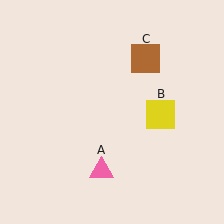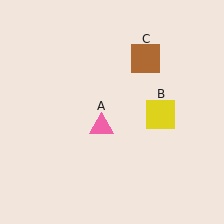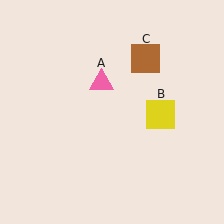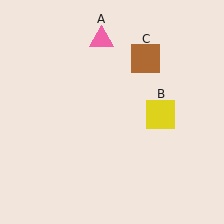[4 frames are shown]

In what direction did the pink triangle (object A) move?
The pink triangle (object A) moved up.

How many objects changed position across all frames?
1 object changed position: pink triangle (object A).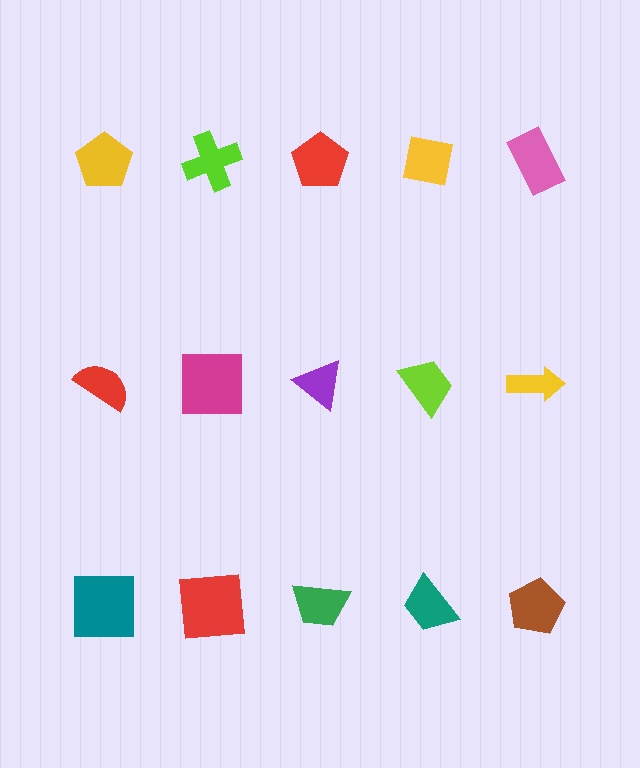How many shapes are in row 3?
5 shapes.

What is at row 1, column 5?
A pink rectangle.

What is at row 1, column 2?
A lime cross.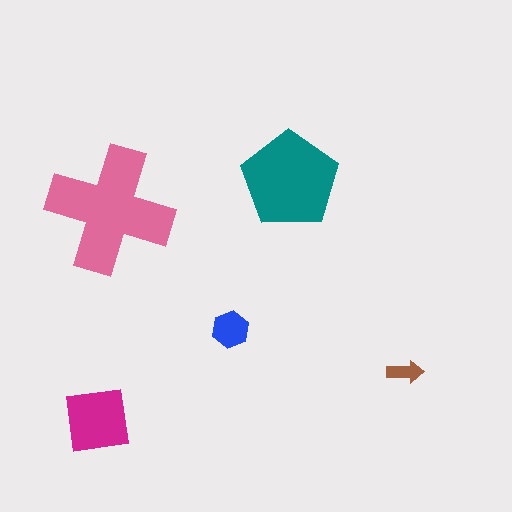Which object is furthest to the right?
The brown arrow is rightmost.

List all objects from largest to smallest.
The pink cross, the teal pentagon, the magenta square, the blue hexagon, the brown arrow.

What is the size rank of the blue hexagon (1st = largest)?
4th.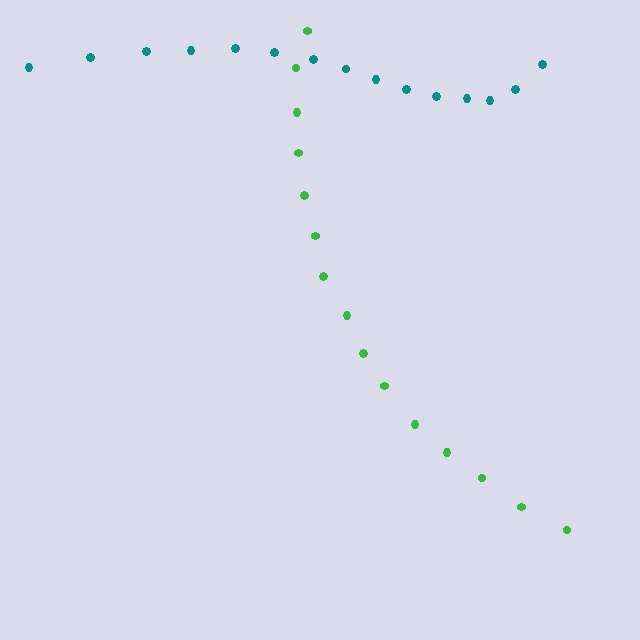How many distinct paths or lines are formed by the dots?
There are 2 distinct paths.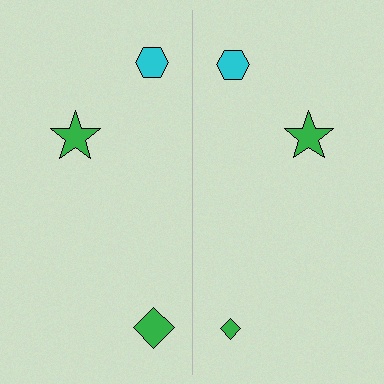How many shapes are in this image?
There are 6 shapes in this image.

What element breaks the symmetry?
The green diamond on the right side has a different size than its mirror counterpart.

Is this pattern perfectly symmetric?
No, the pattern is not perfectly symmetric. The green diamond on the right side has a different size than its mirror counterpart.